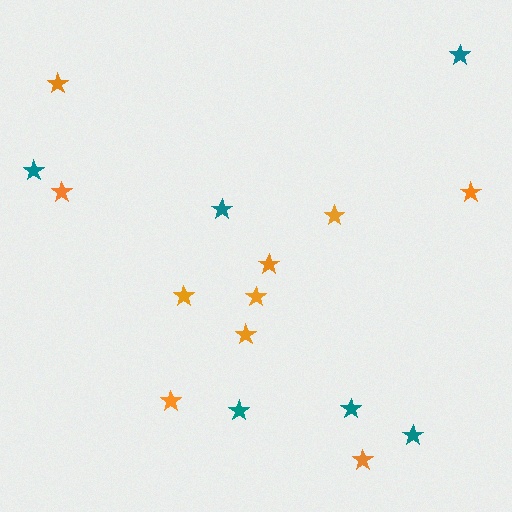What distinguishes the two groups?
There are 2 groups: one group of teal stars (6) and one group of orange stars (10).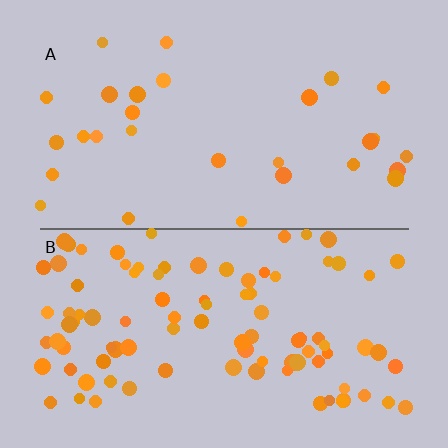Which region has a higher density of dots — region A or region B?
B (the bottom).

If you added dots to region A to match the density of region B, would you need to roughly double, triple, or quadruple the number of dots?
Approximately triple.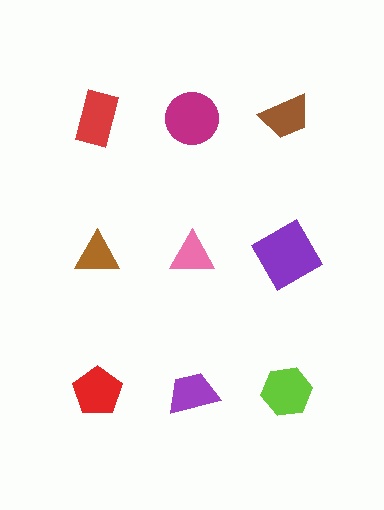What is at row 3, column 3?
A lime hexagon.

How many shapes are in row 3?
3 shapes.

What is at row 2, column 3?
A purple diamond.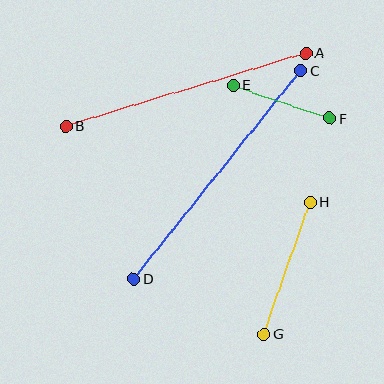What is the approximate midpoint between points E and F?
The midpoint is at approximately (281, 102) pixels.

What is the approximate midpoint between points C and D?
The midpoint is at approximately (217, 175) pixels.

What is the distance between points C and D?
The distance is approximately 267 pixels.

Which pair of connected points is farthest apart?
Points C and D are farthest apart.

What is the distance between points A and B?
The distance is approximately 251 pixels.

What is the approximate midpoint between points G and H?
The midpoint is at approximately (287, 268) pixels.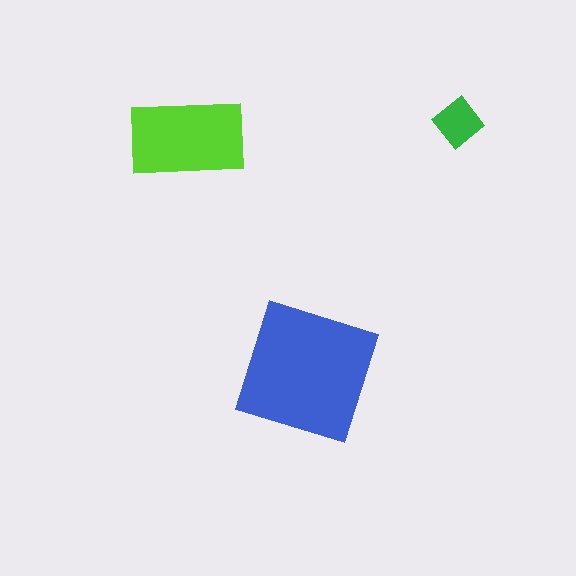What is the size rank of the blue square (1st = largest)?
1st.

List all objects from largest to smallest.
The blue square, the lime rectangle, the green diamond.